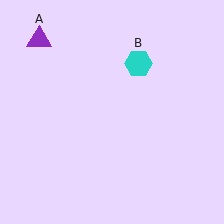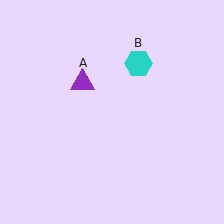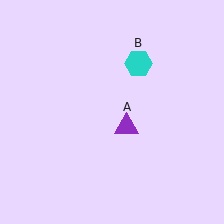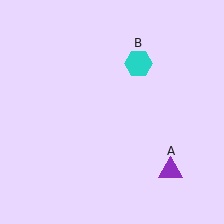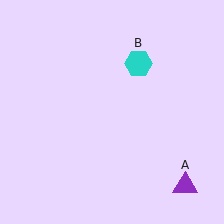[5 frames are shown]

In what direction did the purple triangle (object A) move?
The purple triangle (object A) moved down and to the right.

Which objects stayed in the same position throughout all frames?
Cyan hexagon (object B) remained stationary.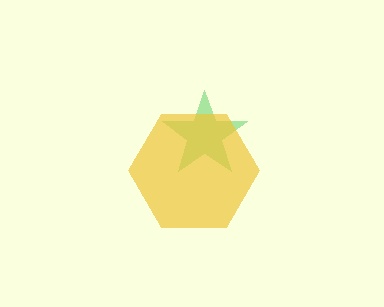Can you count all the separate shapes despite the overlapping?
Yes, there are 2 separate shapes.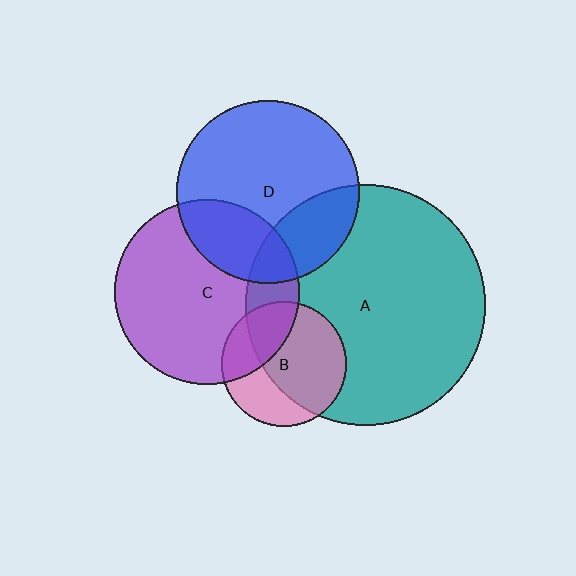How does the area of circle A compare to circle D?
Approximately 1.7 times.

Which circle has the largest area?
Circle A (teal).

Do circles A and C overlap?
Yes.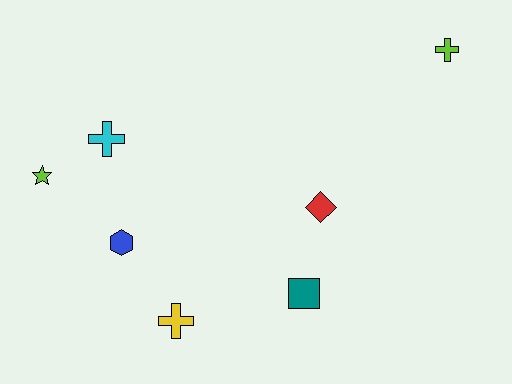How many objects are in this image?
There are 7 objects.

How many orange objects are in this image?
There are no orange objects.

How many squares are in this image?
There is 1 square.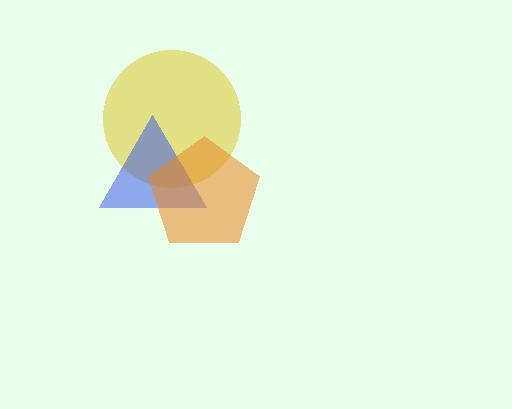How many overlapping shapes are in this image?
There are 3 overlapping shapes in the image.